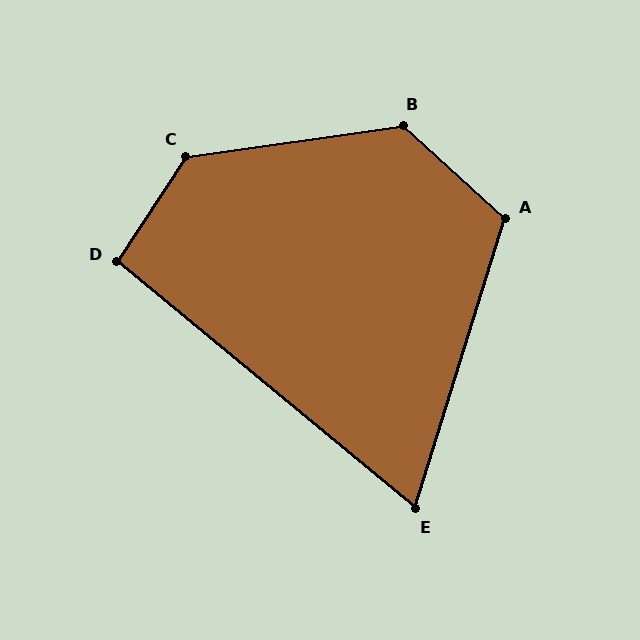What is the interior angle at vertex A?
Approximately 115 degrees (obtuse).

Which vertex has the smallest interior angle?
E, at approximately 68 degrees.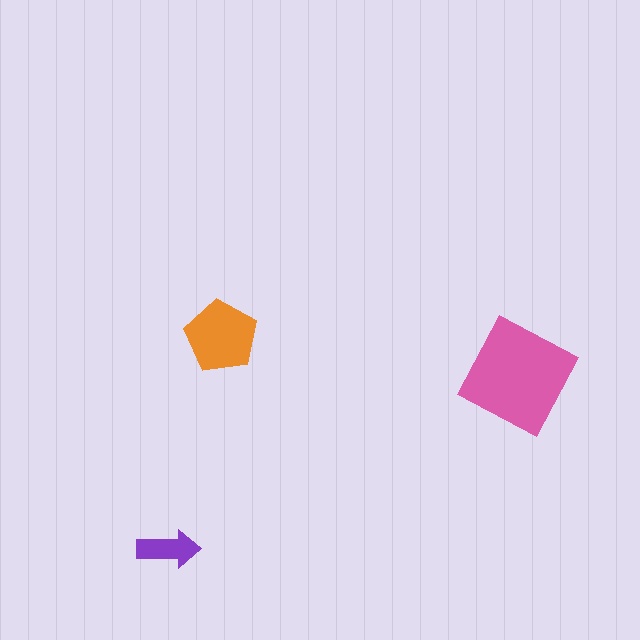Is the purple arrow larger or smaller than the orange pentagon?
Smaller.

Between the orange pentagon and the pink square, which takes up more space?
The pink square.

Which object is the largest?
The pink square.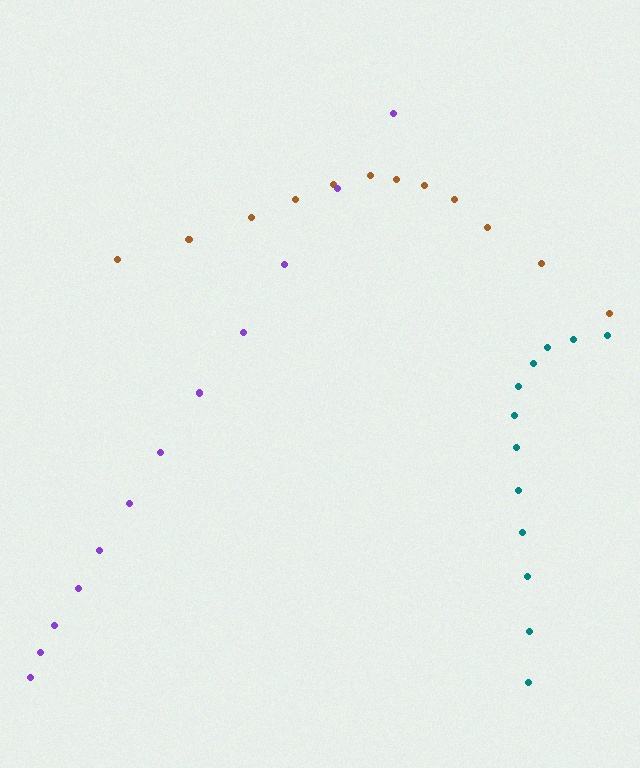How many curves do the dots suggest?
There are 3 distinct paths.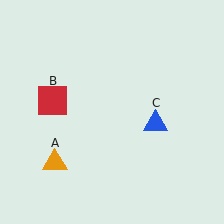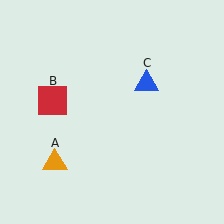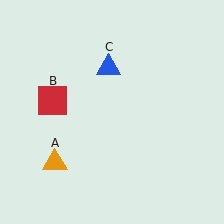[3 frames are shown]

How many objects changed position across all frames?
1 object changed position: blue triangle (object C).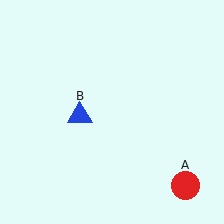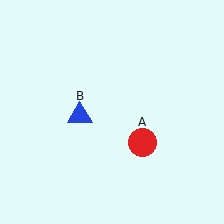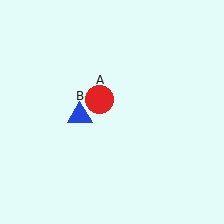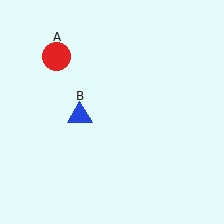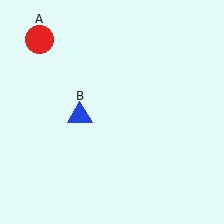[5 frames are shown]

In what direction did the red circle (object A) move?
The red circle (object A) moved up and to the left.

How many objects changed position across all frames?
1 object changed position: red circle (object A).